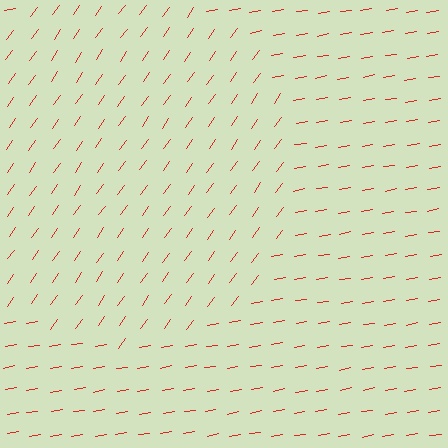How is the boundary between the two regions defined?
The boundary is defined purely by a change in line orientation (approximately 45 degrees difference). All lines are the same color and thickness.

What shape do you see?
I see a circle.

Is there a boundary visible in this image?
Yes, there is a texture boundary formed by a change in line orientation.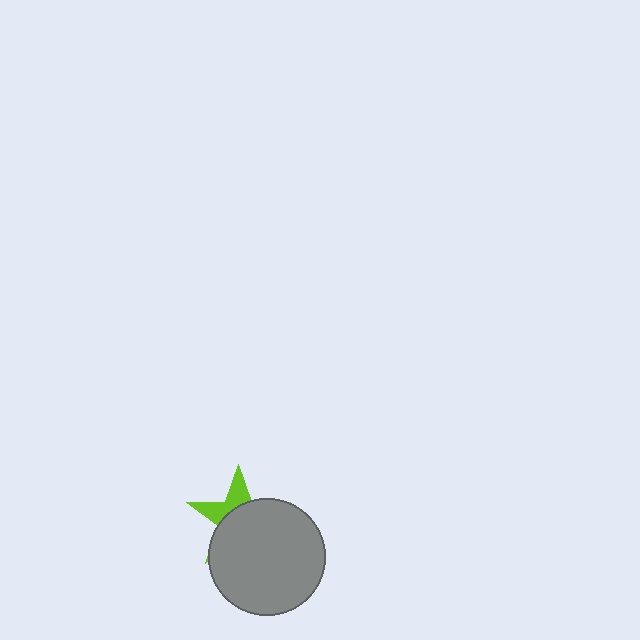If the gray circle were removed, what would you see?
You would see the complete lime star.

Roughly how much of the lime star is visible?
A small part of it is visible (roughly 33%).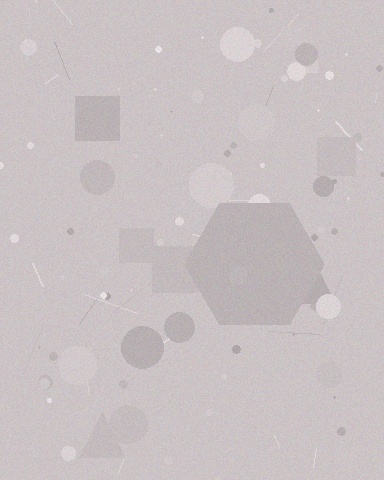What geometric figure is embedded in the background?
A hexagon is embedded in the background.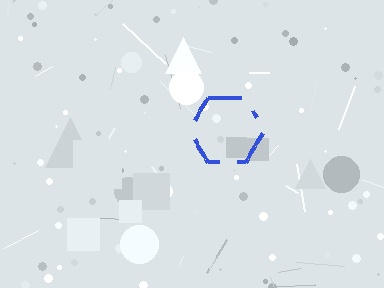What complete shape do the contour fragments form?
The contour fragments form a hexagon.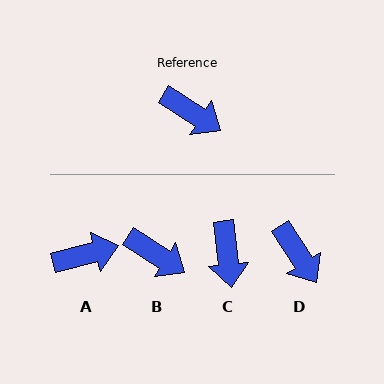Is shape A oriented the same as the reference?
No, it is off by about 47 degrees.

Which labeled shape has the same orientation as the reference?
B.